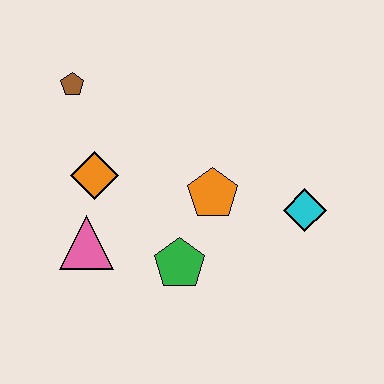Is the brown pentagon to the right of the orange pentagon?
No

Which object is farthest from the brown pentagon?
The cyan diamond is farthest from the brown pentagon.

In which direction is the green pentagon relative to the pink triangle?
The green pentagon is to the right of the pink triangle.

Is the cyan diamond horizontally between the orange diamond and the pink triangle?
No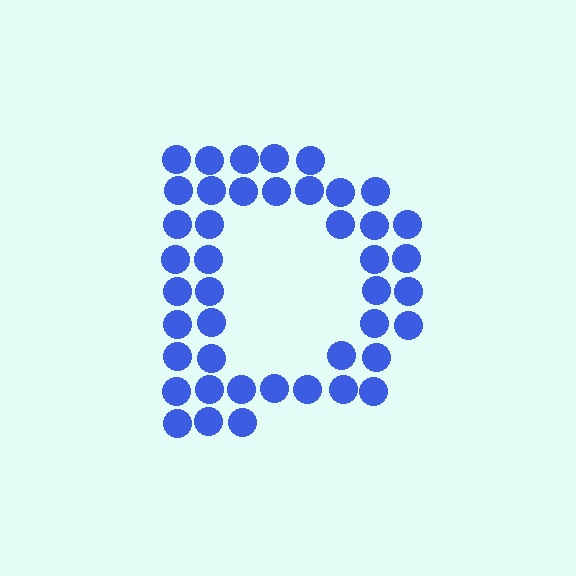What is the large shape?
The large shape is the letter D.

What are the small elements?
The small elements are circles.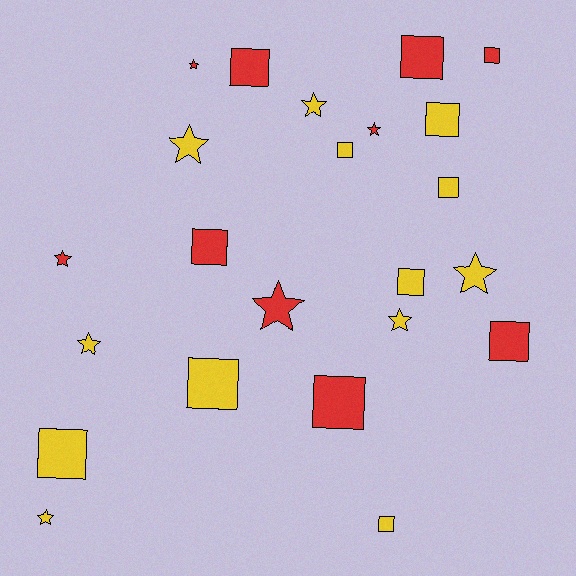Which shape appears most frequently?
Square, with 13 objects.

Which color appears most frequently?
Yellow, with 13 objects.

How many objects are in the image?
There are 23 objects.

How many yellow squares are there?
There are 7 yellow squares.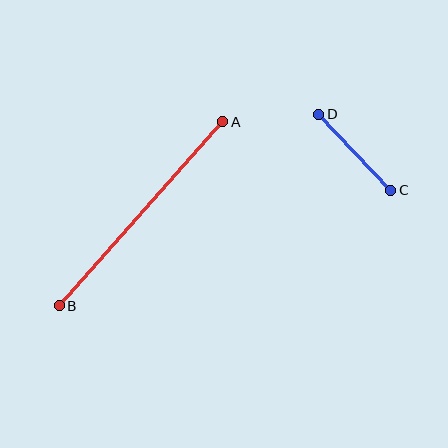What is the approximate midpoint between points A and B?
The midpoint is at approximately (141, 214) pixels.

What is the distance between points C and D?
The distance is approximately 105 pixels.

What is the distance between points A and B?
The distance is approximately 246 pixels.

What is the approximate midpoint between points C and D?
The midpoint is at approximately (355, 152) pixels.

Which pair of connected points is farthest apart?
Points A and B are farthest apart.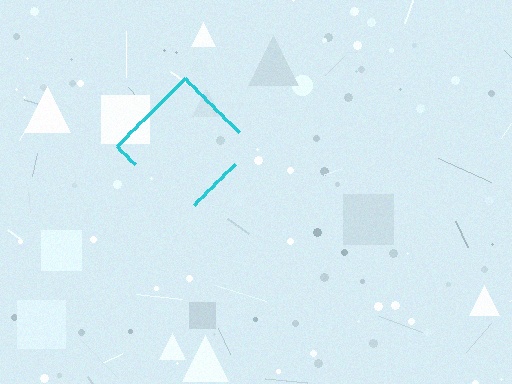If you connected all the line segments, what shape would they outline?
They would outline a diamond.